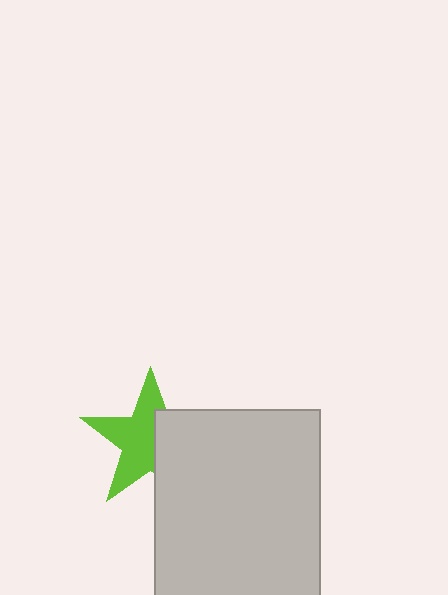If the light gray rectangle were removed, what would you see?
You would see the complete lime star.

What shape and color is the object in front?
The object in front is a light gray rectangle.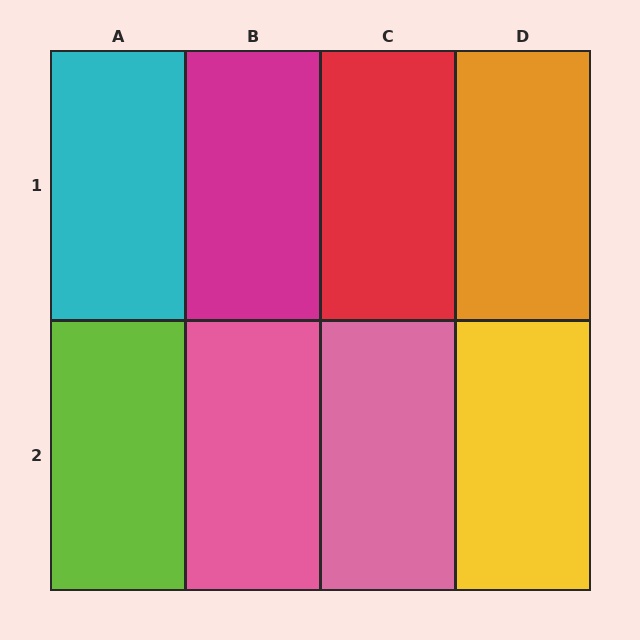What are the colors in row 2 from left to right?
Lime, pink, pink, yellow.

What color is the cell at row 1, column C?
Red.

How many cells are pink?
2 cells are pink.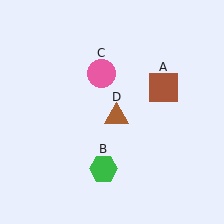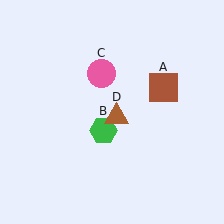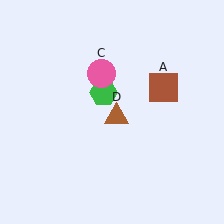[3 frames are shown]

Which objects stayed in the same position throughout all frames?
Brown square (object A) and pink circle (object C) and brown triangle (object D) remained stationary.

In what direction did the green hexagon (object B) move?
The green hexagon (object B) moved up.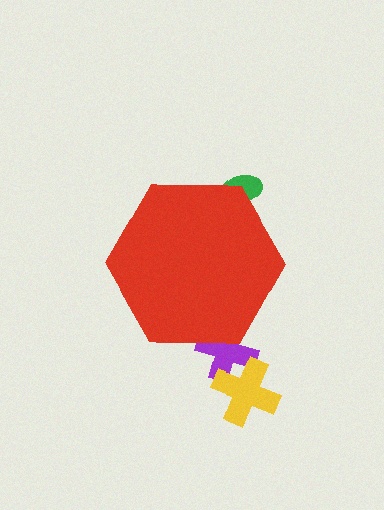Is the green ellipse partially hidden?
Yes, the green ellipse is partially hidden behind the red hexagon.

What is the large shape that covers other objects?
A red hexagon.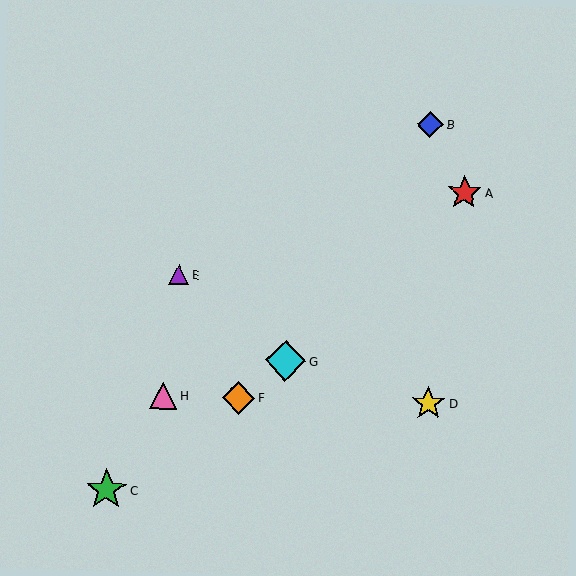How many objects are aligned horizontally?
3 objects (D, F, H) are aligned horizontally.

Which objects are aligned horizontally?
Objects D, F, H are aligned horizontally.